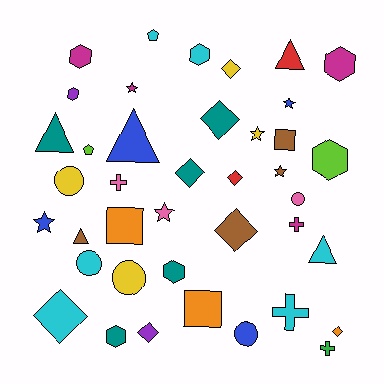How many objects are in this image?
There are 40 objects.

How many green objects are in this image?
There is 1 green object.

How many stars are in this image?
There are 6 stars.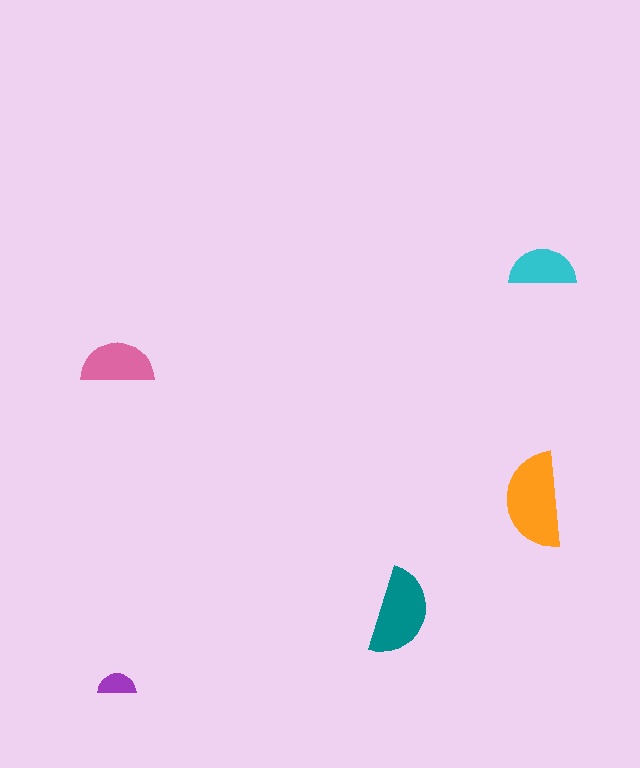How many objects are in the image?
There are 5 objects in the image.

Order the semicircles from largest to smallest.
the orange one, the teal one, the pink one, the cyan one, the purple one.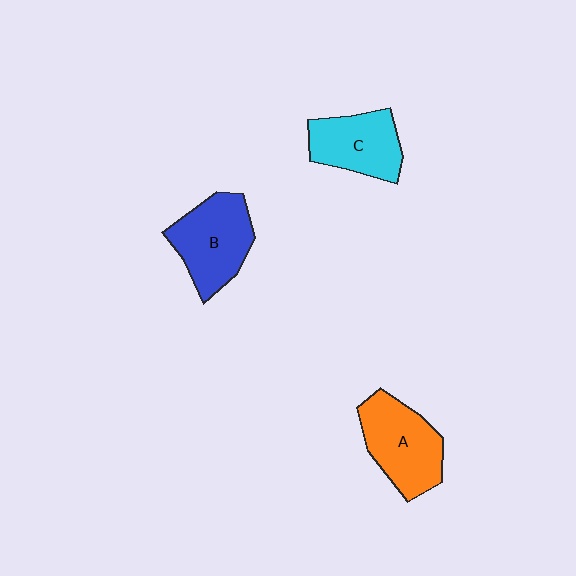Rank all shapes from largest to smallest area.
From largest to smallest: A (orange), B (blue), C (cyan).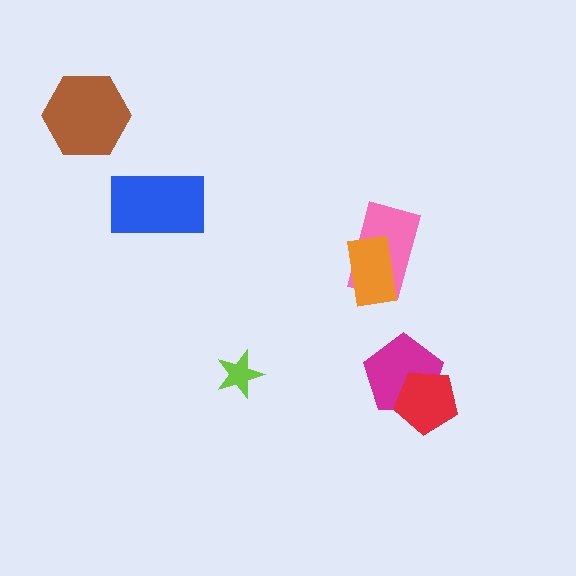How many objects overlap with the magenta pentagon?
1 object overlaps with the magenta pentagon.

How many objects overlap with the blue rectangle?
0 objects overlap with the blue rectangle.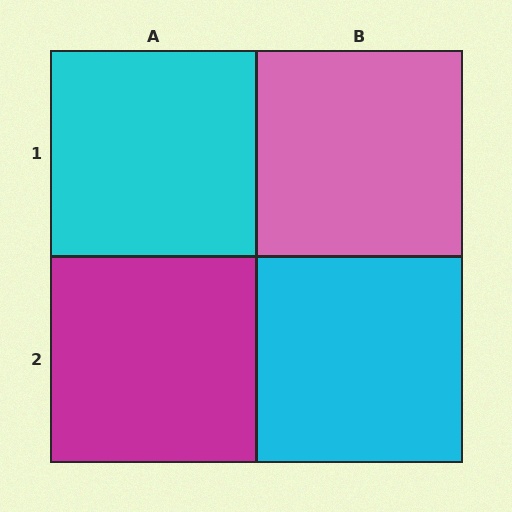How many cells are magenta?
1 cell is magenta.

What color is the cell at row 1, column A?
Cyan.